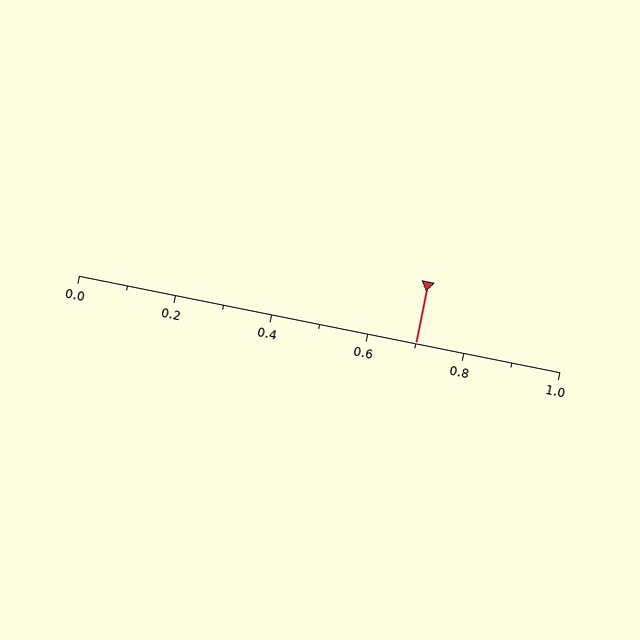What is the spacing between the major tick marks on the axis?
The major ticks are spaced 0.2 apart.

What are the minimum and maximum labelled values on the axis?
The axis runs from 0.0 to 1.0.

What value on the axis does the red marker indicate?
The marker indicates approximately 0.7.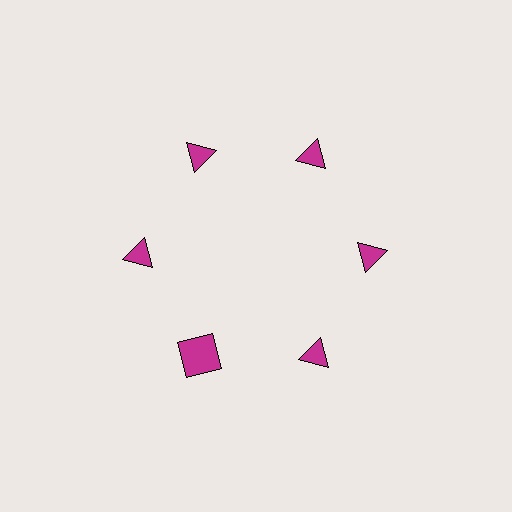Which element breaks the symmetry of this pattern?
The magenta square at roughly the 7 o'clock position breaks the symmetry. All other shapes are magenta triangles.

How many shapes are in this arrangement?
There are 6 shapes arranged in a ring pattern.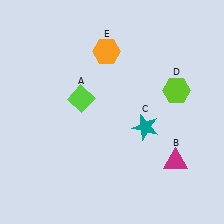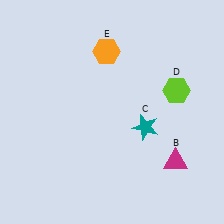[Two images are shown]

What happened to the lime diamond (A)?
The lime diamond (A) was removed in Image 2. It was in the top-left area of Image 1.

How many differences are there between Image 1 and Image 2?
There is 1 difference between the two images.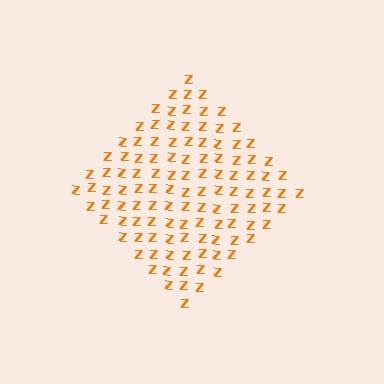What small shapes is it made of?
It is made of small letter Z's.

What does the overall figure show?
The overall figure shows a diamond.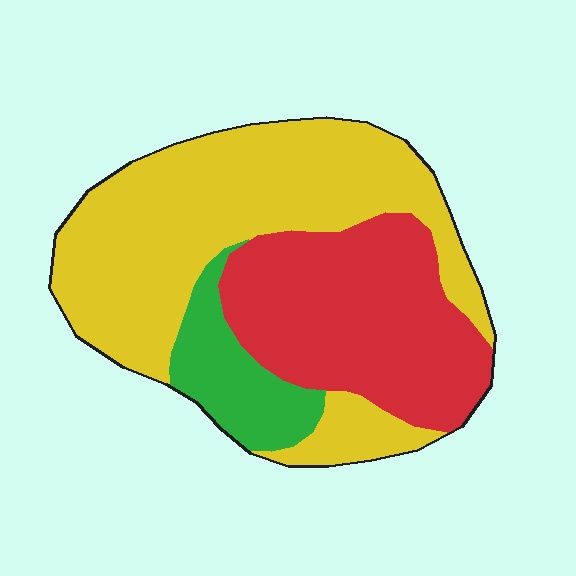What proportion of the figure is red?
Red covers 35% of the figure.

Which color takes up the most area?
Yellow, at roughly 55%.